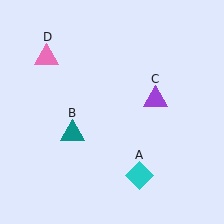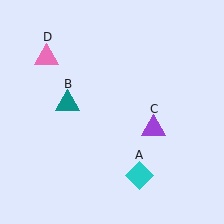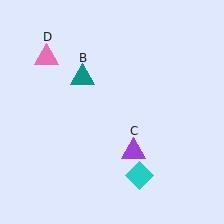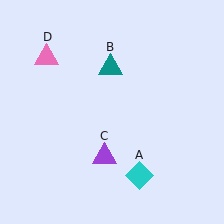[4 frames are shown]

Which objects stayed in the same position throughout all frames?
Cyan diamond (object A) and pink triangle (object D) remained stationary.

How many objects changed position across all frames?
2 objects changed position: teal triangle (object B), purple triangle (object C).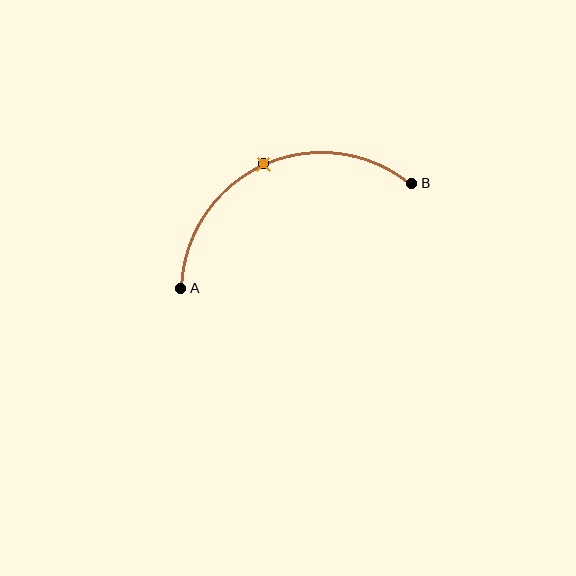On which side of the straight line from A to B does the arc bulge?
The arc bulges above the straight line connecting A and B.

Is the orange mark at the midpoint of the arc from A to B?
Yes. The orange mark lies on the arc at equal arc-length from both A and B — it is the arc midpoint.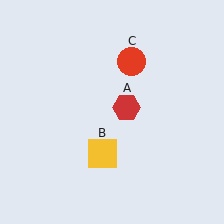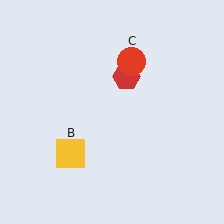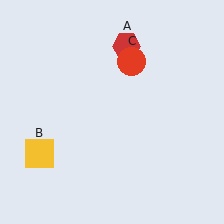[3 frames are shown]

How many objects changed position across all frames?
2 objects changed position: red hexagon (object A), yellow square (object B).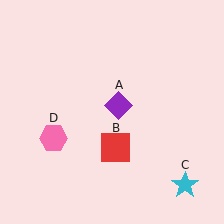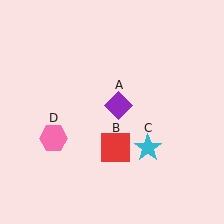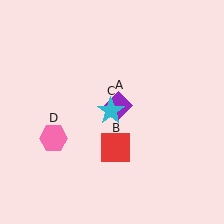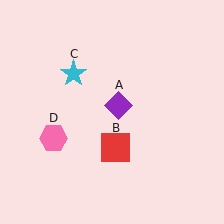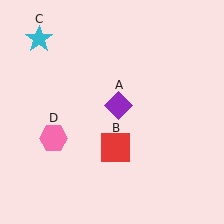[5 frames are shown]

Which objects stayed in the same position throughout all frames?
Purple diamond (object A) and red square (object B) and pink hexagon (object D) remained stationary.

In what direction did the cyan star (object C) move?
The cyan star (object C) moved up and to the left.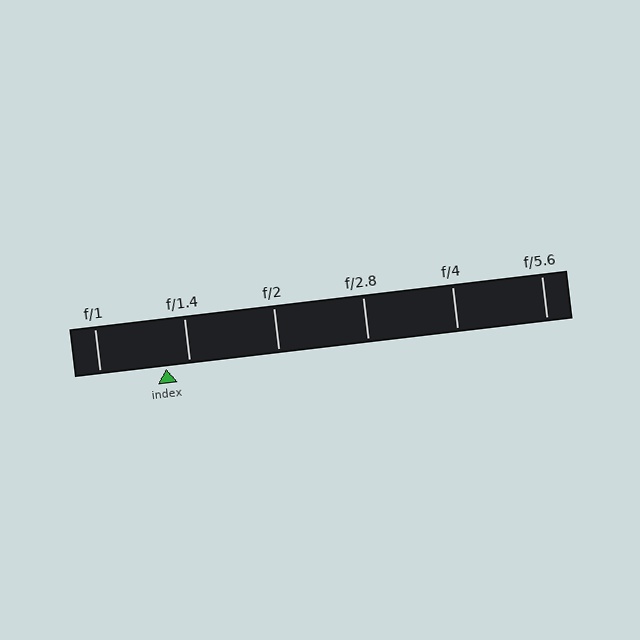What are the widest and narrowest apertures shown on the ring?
The widest aperture shown is f/1 and the narrowest is f/5.6.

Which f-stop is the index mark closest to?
The index mark is closest to f/1.4.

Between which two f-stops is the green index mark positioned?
The index mark is between f/1 and f/1.4.